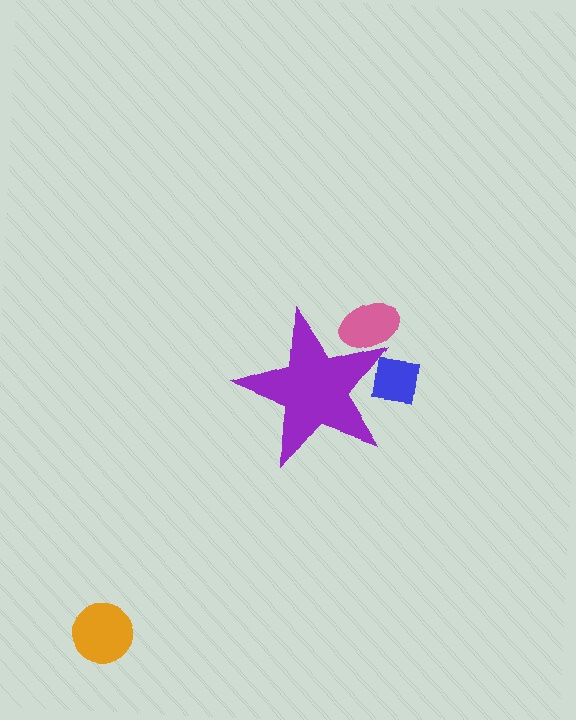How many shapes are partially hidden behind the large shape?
2 shapes are partially hidden.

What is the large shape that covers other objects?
A purple star.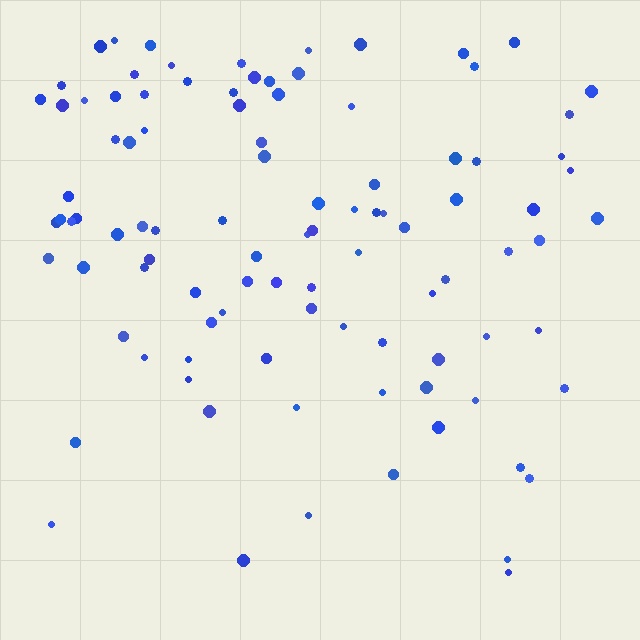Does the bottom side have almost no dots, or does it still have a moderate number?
Still a moderate number, just noticeably fewer than the top.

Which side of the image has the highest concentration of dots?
The top.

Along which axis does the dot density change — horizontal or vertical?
Vertical.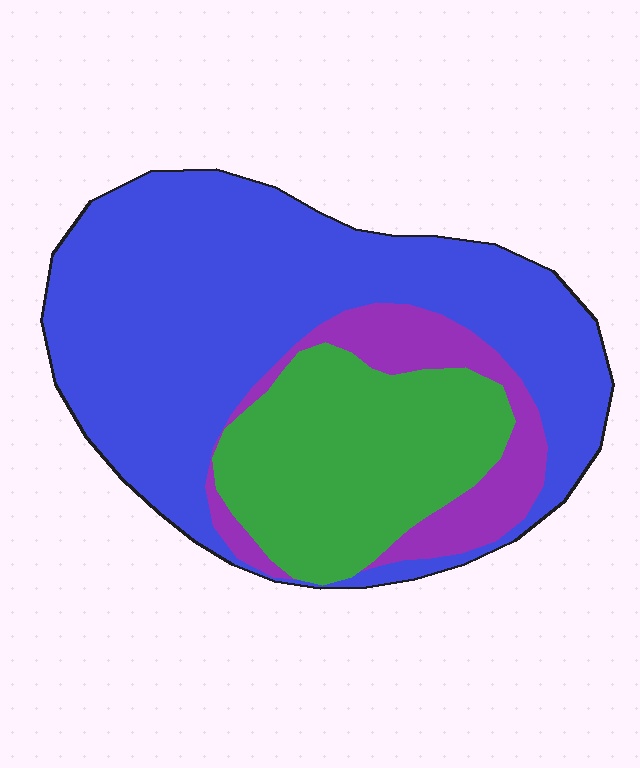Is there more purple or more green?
Green.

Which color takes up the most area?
Blue, at roughly 60%.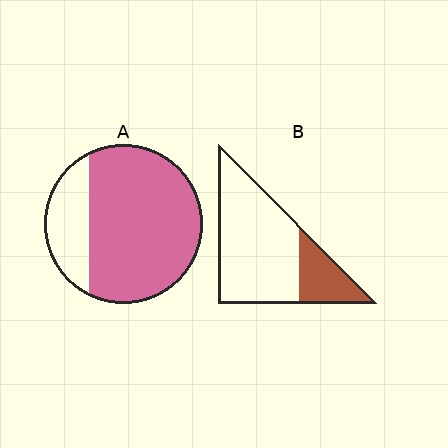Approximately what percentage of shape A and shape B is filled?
A is approximately 75% and B is approximately 25%.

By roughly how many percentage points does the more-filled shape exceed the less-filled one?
By roughly 55 percentage points (A over B).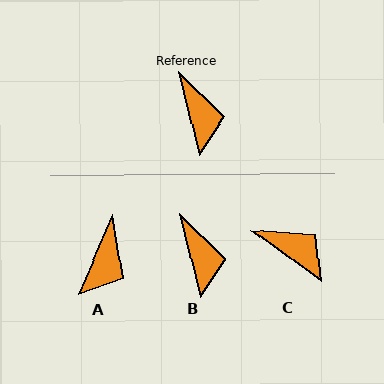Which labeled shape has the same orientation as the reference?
B.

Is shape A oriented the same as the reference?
No, it is off by about 37 degrees.